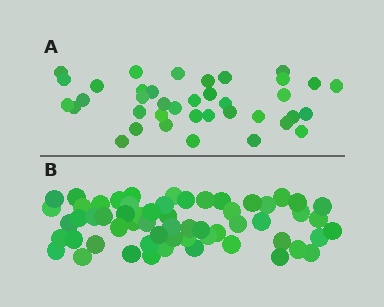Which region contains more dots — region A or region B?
Region B (the bottom region) has more dots.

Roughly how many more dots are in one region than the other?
Region B has approximately 20 more dots than region A.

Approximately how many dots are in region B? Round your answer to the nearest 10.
About 60 dots. (The exact count is 59, which rounds to 60.)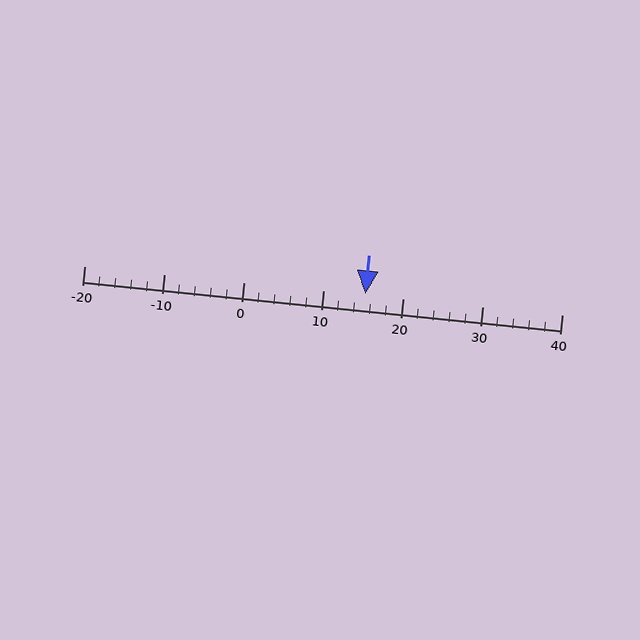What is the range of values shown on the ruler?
The ruler shows values from -20 to 40.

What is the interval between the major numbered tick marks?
The major tick marks are spaced 10 units apart.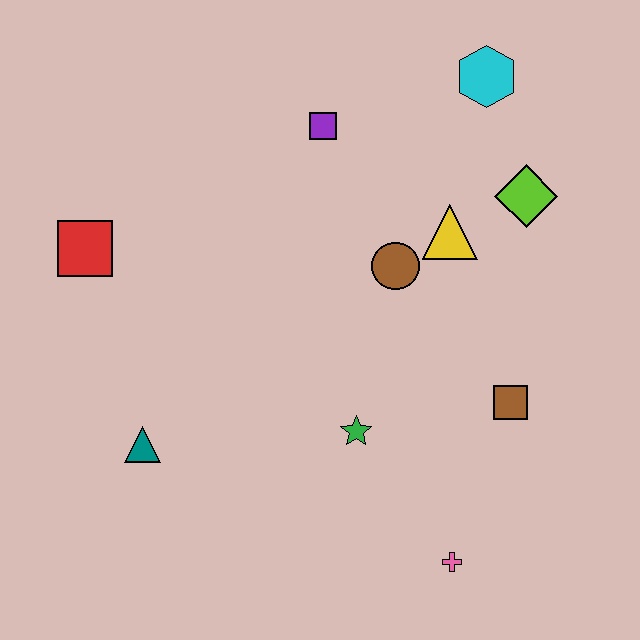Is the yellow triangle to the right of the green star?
Yes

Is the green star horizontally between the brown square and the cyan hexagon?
No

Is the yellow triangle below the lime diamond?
Yes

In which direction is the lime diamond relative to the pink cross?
The lime diamond is above the pink cross.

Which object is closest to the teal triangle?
The red square is closest to the teal triangle.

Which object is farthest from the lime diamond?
The teal triangle is farthest from the lime diamond.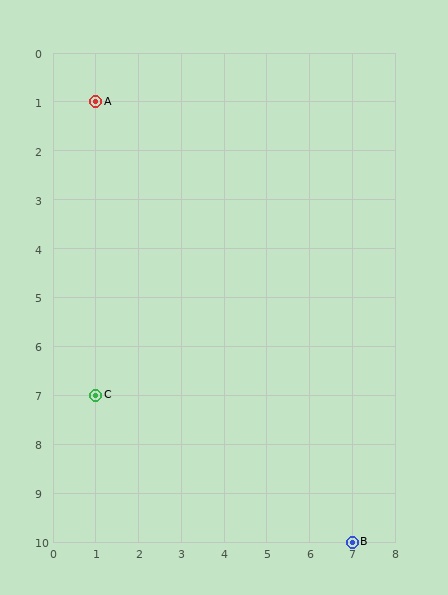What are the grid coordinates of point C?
Point C is at grid coordinates (1, 7).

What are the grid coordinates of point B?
Point B is at grid coordinates (7, 10).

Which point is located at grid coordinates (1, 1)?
Point A is at (1, 1).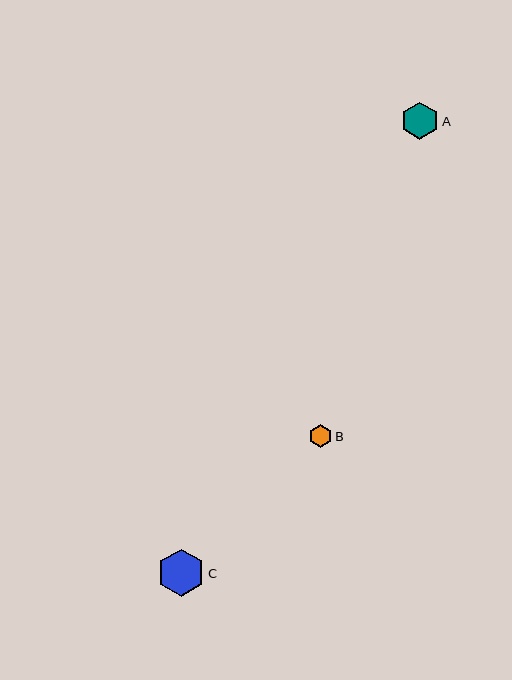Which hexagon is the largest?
Hexagon C is the largest with a size of approximately 47 pixels.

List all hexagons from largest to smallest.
From largest to smallest: C, A, B.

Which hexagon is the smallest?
Hexagon B is the smallest with a size of approximately 23 pixels.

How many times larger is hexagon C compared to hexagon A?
Hexagon C is approximately 1.3 times the size of hexagon A.